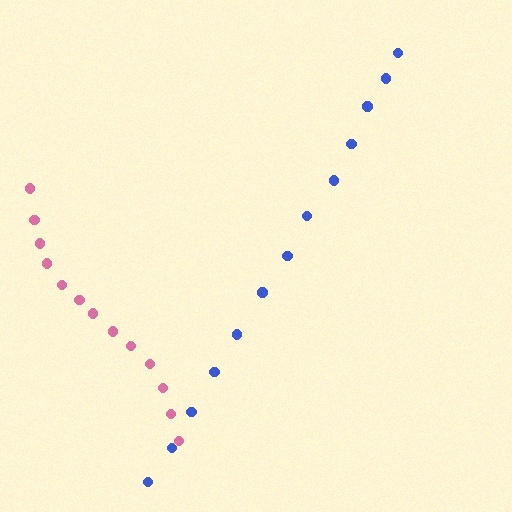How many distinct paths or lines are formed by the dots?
There are 2 distinct paths.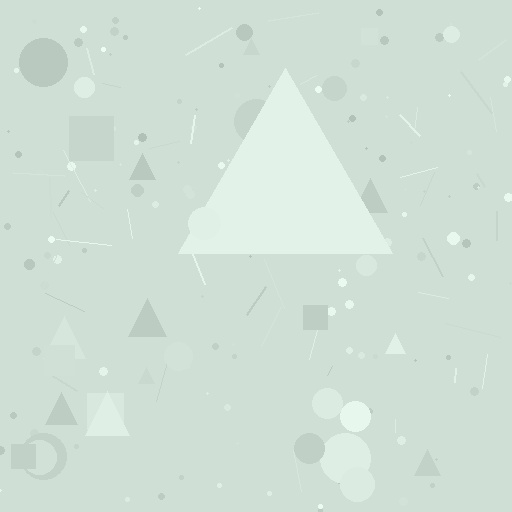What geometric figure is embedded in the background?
A triangle is embedded in the background.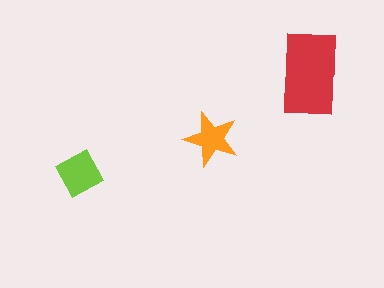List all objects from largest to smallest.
The red rectangle, the lime square, the orange star.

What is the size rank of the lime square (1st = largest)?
2nd.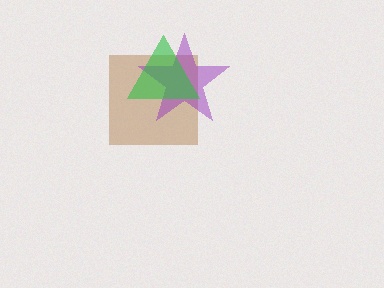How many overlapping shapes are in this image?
There are 3 overlapping shapes in the image.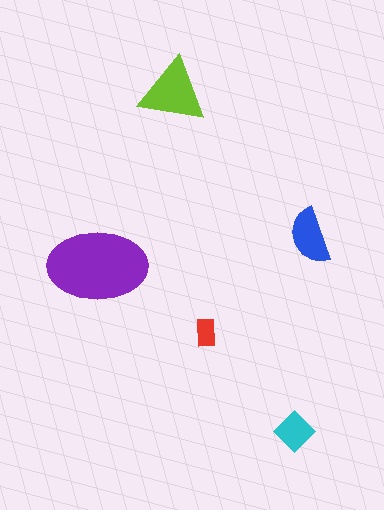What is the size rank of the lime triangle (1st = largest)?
2nd.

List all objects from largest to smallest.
The purple ellipse, the lime triangle, the blue semicircle, the cyan diamond, the red rectangle.